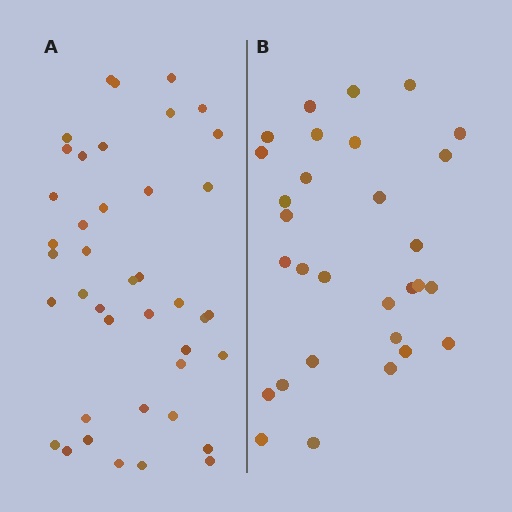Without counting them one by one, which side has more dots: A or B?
Region A (the left region) has more dots.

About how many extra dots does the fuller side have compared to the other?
Region A has roughly 12 or so more dots than region B.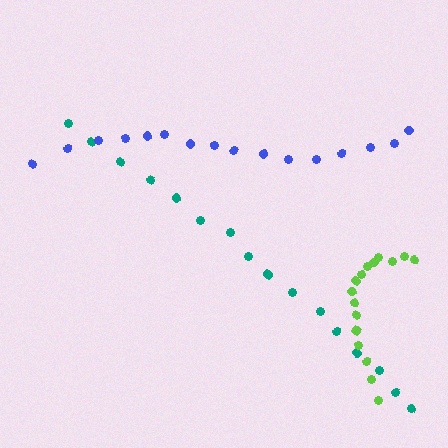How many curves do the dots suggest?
There are 3 distinct paths.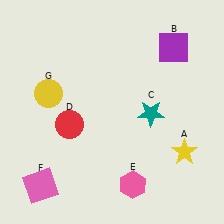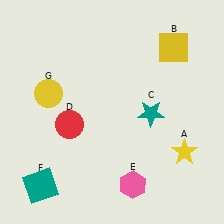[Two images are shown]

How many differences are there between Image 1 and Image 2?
There are 2 differences between the two images.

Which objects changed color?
B changed from purple to yellow. F changed from pink to teal.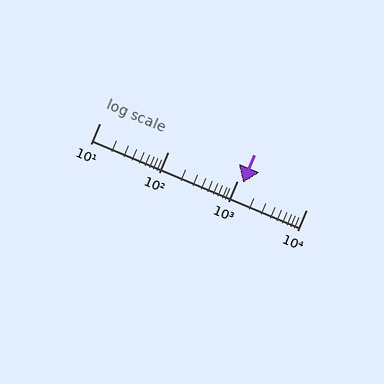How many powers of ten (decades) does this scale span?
The scale spans 3 decades, from 10 to 10000.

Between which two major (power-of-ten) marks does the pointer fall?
The pointer is between 1000 and 10000.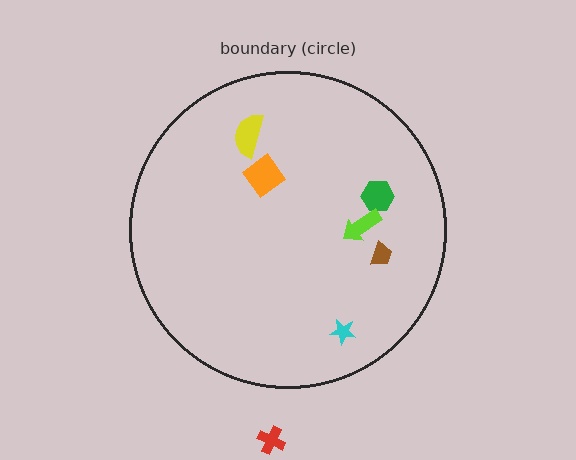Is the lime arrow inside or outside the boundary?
Inside.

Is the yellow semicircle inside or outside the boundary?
Inside.